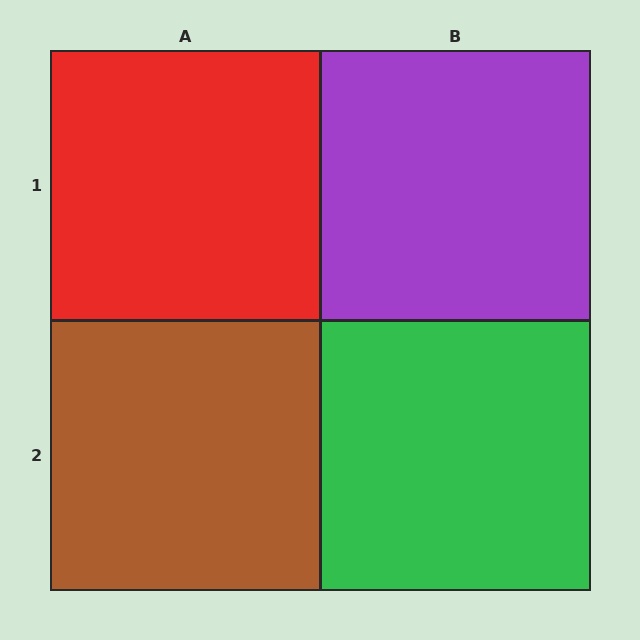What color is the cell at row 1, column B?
Purple.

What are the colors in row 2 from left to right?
Brown, green.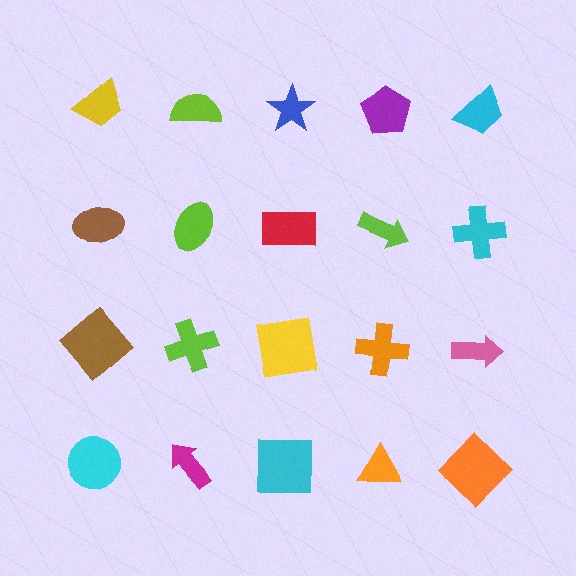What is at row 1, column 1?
A yellow trapezoid.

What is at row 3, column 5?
A pink arrow.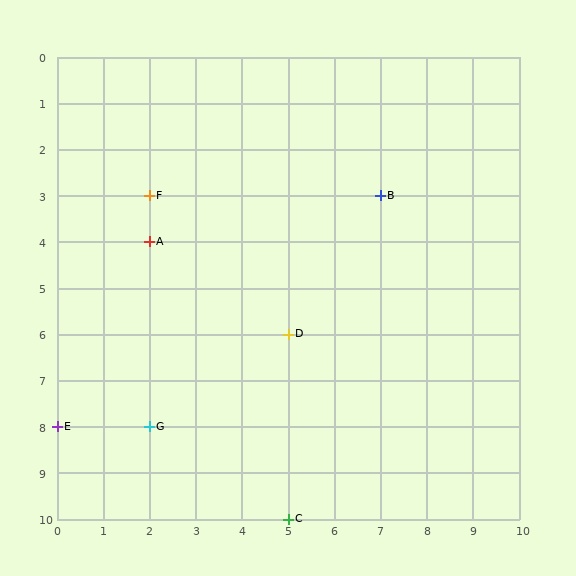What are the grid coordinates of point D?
Point D is at grid coordinates (5, 6).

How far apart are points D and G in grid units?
Points D and G are 3 columns and 2 rows apart (about 3.6 grid units diagonally).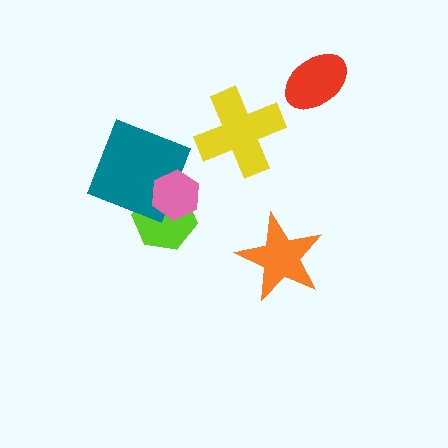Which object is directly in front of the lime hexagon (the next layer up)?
The teal square is directly in front of the lime hexagon.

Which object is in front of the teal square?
The pink hexagon is in front of the teal square.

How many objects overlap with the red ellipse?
0 objects overlap with the red ellipse.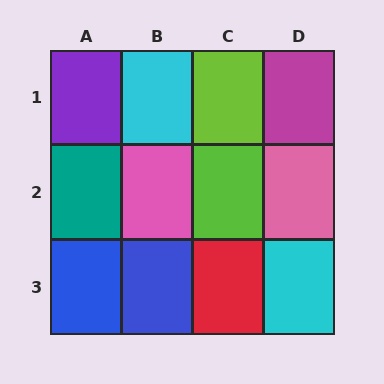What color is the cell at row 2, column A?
Teal.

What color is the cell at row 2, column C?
Lime.